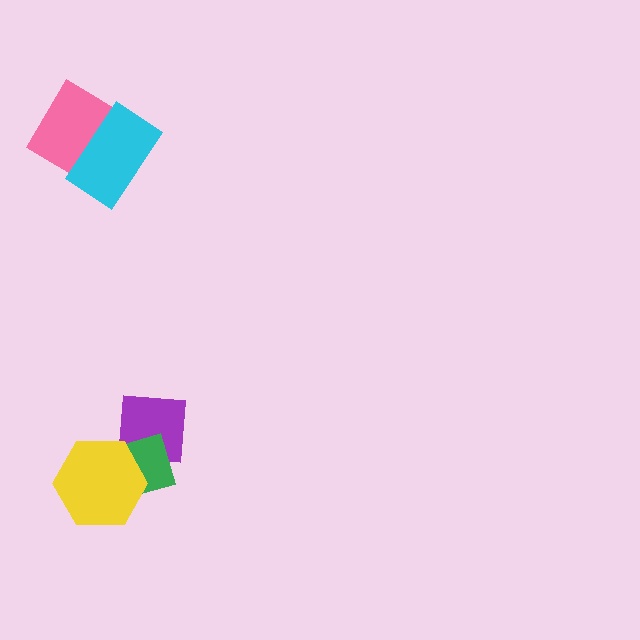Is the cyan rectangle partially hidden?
No, no other shape covers it.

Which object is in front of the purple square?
The green diamond is in front of the purple square.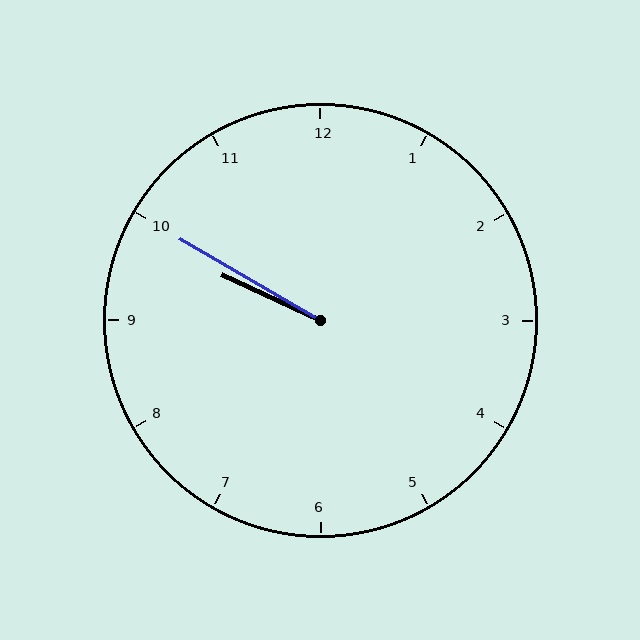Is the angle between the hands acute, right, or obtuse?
It is acute.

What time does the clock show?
9:50.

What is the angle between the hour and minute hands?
Approximately 5 degrees.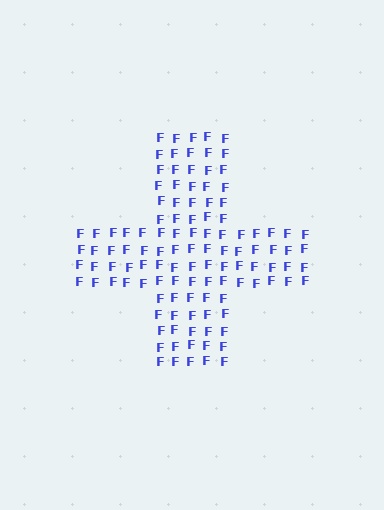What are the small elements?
The small elements are letter F's.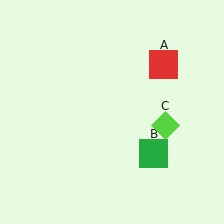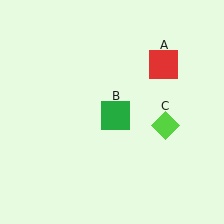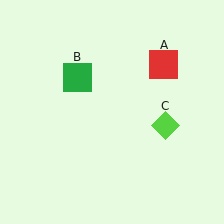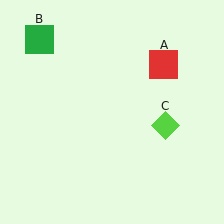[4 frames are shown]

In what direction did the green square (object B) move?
The green square (object B) moved up and to the left.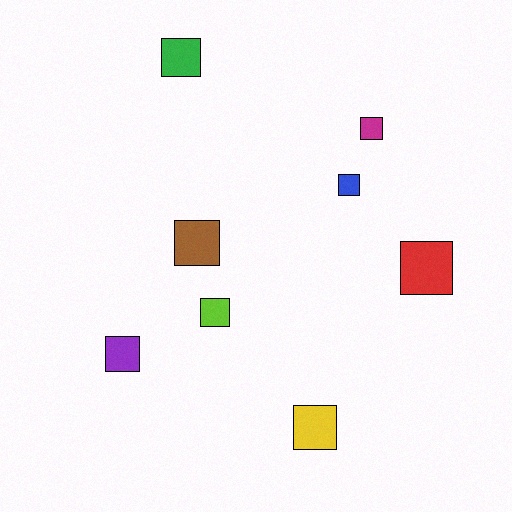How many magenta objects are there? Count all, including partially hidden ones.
There is 1 magenta object.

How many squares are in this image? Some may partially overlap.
There are 8 squares.